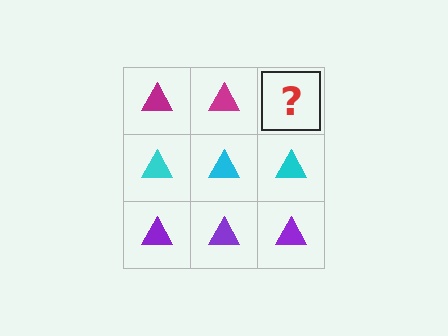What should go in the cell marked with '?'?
The missing cell should contain a magenta triangle.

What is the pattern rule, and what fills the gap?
The rule is that each row has a consistent color. The gap should be filled with a magenta triangle.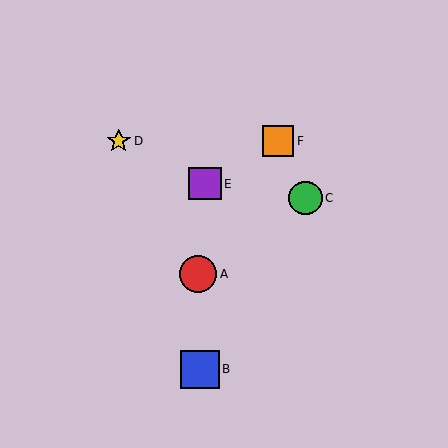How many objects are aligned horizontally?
2 objects (D, F) are aligned horizontally.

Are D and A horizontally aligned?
No, D is at y≈141 and A is at y≈274.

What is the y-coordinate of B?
Object B is at y≈369.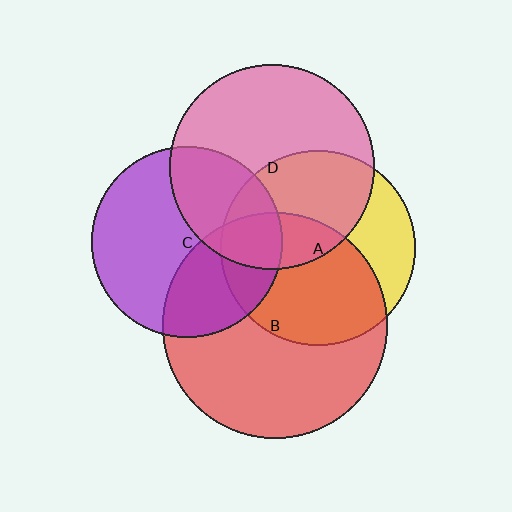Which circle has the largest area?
Circle B (red).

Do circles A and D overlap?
Yes.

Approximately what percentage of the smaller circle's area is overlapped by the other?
Approximately 45%.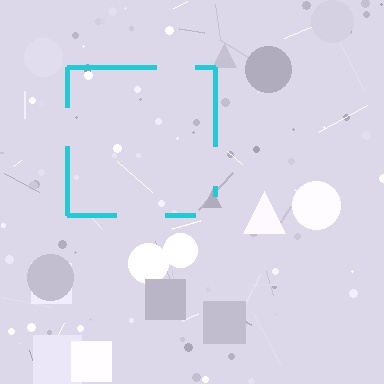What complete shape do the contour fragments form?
The contour fragments form a square.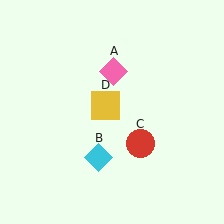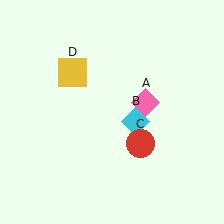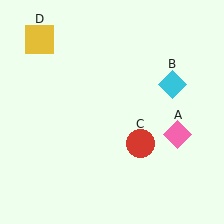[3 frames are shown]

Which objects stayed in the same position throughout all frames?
Red circle (object C) remained stationary.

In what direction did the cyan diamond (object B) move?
The cyan diamond (object B) moved up and to the right.